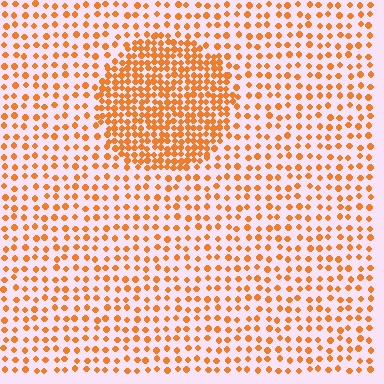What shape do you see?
I see a circle.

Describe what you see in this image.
The image contains small orange elements arranged at two different densities. A circle-shaped region is visible where the elements are more densely packed than the surrounding area.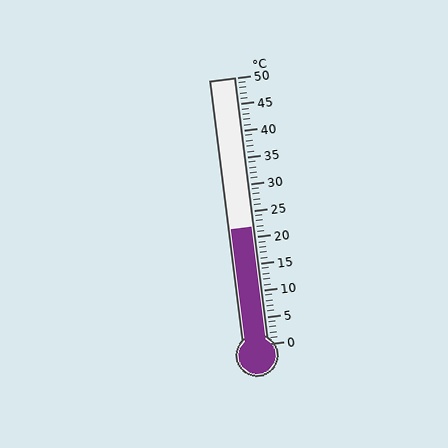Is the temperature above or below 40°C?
The temperature is below 40°C.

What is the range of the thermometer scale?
The thermometer scale ranges from 0°C to 50°C.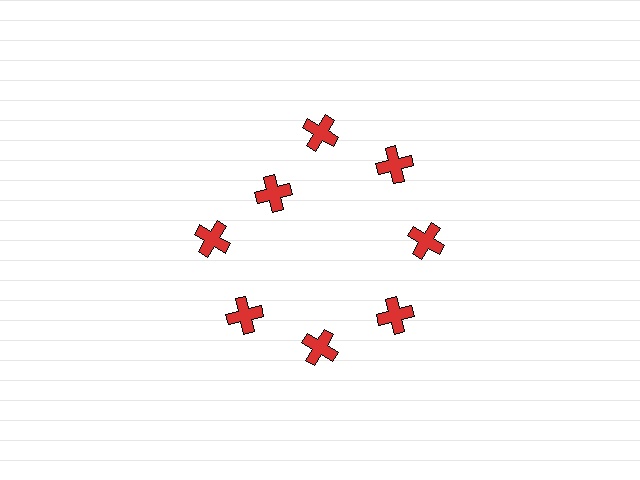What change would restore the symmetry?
The symmetry would be restored by moving it outward, back onto the ring so that all 8 crosses sit at equal angles and equal distance from the center.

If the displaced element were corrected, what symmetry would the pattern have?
It would have 8-fold rotational symmetry — the pattern would map onto itself every 45 degrees.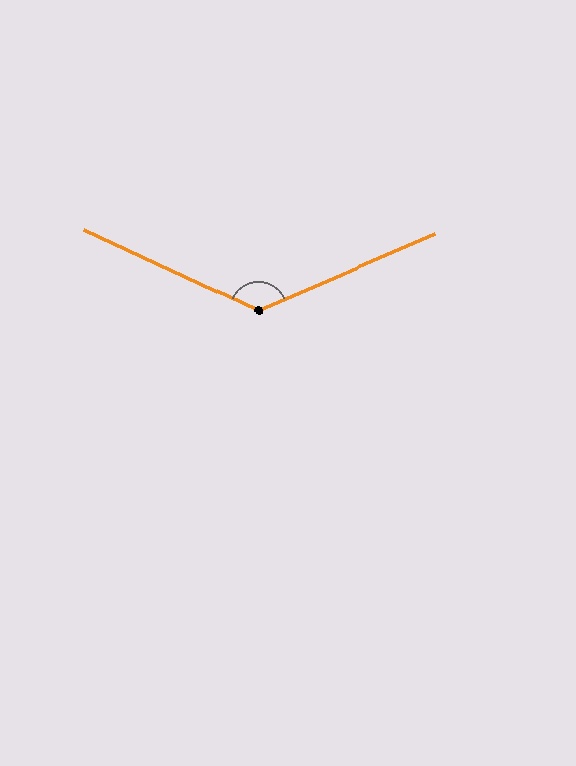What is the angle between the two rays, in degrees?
Approximately 132 degrees.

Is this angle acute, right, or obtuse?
It is obtuse.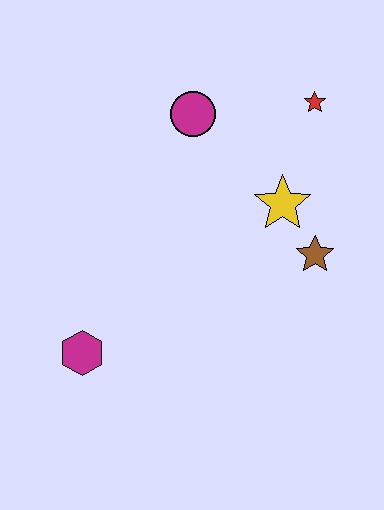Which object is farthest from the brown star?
The magenta hexagon is farthest from the brown star.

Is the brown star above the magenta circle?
No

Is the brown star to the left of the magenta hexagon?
No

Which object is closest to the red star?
The yellow star is closest to the red star.